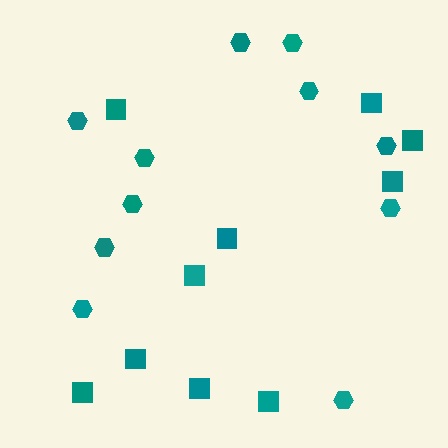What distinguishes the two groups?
There are 2 groups: one group of hexagons (11) and one group of squares (10).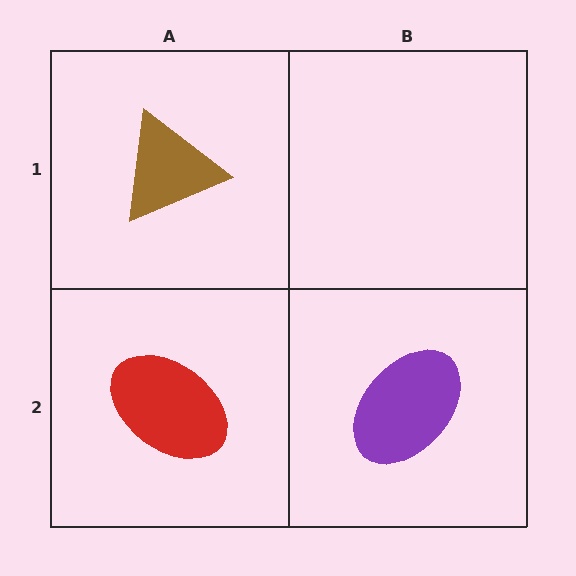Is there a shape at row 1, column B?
No, that cell is empty.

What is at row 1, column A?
A brown triangle.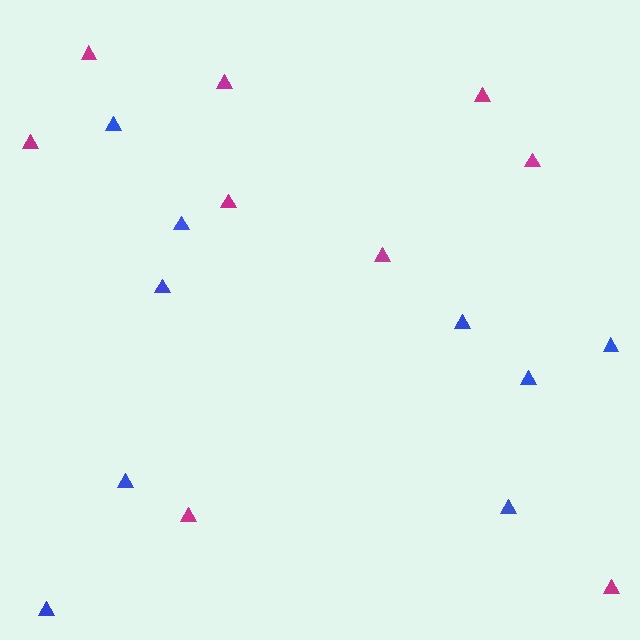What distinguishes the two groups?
There are 2 groups: one group of magenta triangles (9) and one group of blue triangles (9).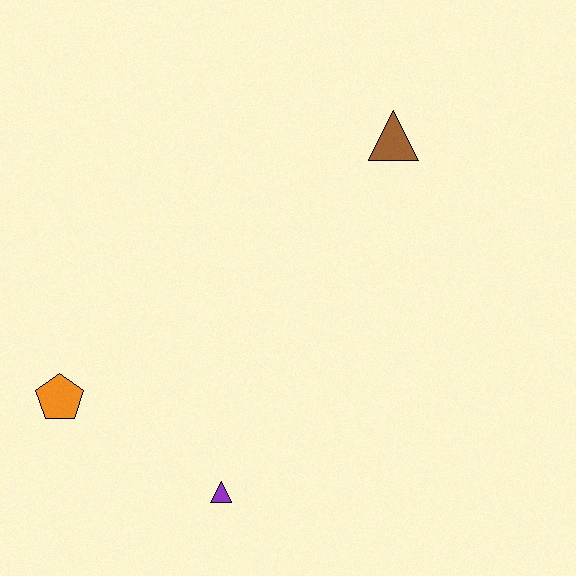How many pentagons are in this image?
There is 1 pentagon.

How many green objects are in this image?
There are no green objects.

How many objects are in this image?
There are 3 objects.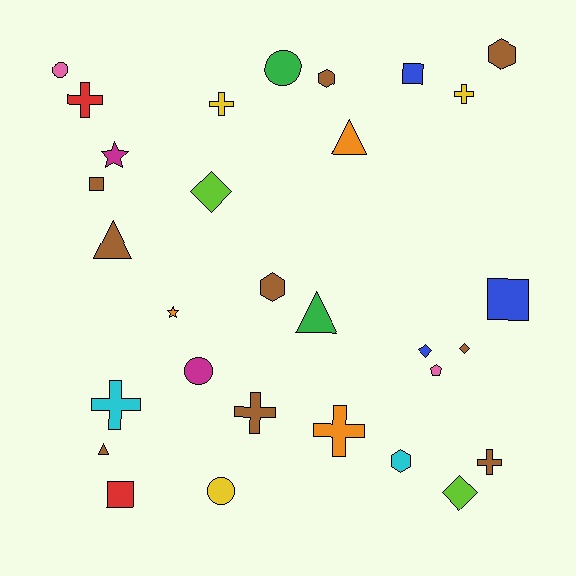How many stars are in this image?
There are 2 stars.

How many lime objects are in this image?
There are 2 lime objects.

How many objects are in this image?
There are 30 objects.